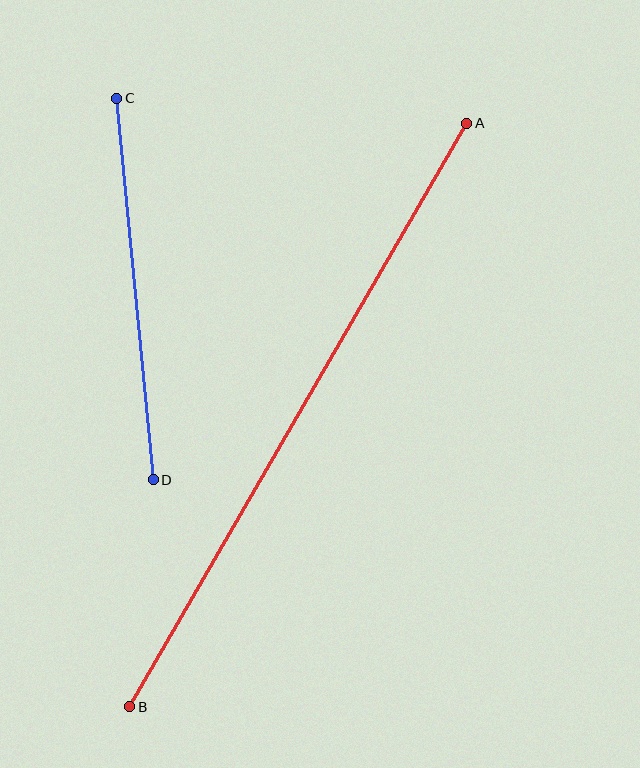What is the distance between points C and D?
The distance is approximately 383 pixels.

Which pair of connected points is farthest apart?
Points A and B are farthest apart.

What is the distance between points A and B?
The distance is approximately 674 pixels.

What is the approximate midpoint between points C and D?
The midpoint is at approximately (135, 289) pixels.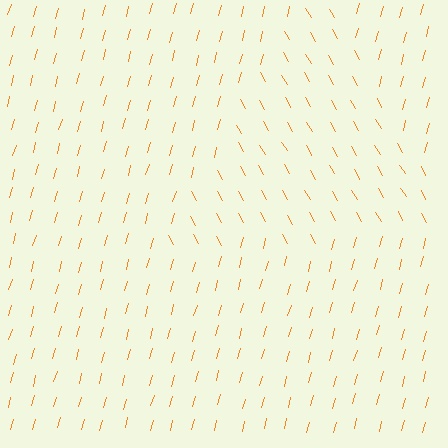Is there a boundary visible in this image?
Yes, there is a texture boundary formed by a change in line orientation.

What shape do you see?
I see a triangle.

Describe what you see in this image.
The image is filled with small orange line segments. A triangle region in the image has lines oriented differently from the surrounding lines, creating a visible texture boundary.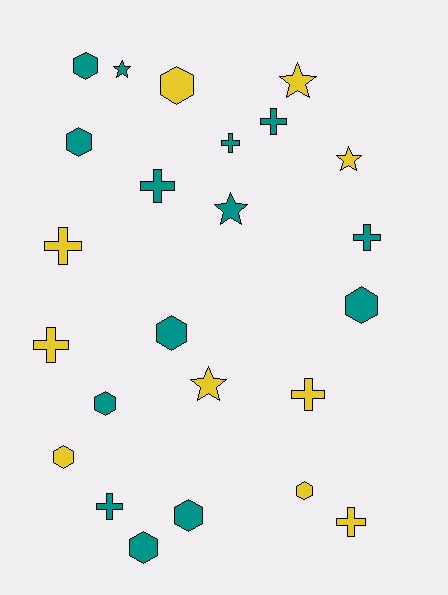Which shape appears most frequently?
Hexagon, with 10 objects.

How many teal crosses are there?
There are 5 teal crosses.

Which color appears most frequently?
Teal, with 14 objects.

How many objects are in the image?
There are 24 objects.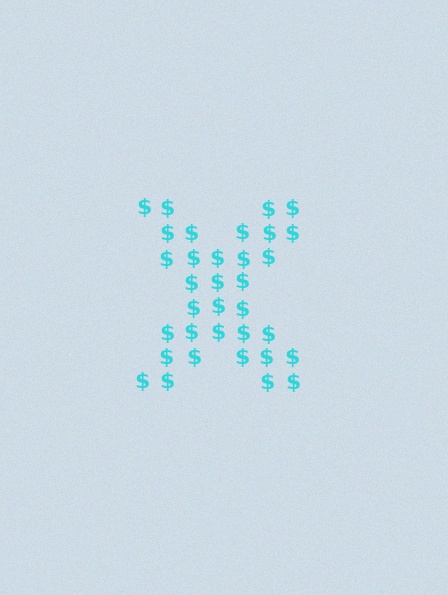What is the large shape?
The large shape is the letter X.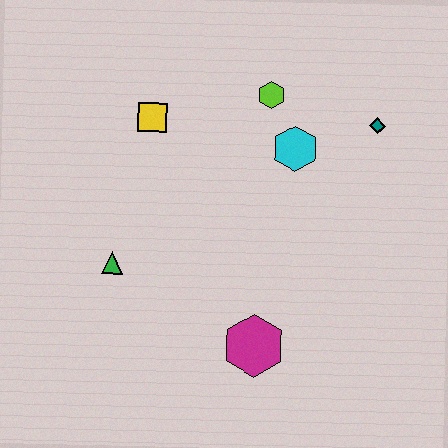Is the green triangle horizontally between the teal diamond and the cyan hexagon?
No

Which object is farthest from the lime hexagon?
The magenta hexagon is farthest from the lime hexagon.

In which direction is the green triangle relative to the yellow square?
The green triangle is below the yellow square.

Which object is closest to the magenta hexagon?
The green triangle is closest to the magenta hexagon.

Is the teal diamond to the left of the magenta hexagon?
No